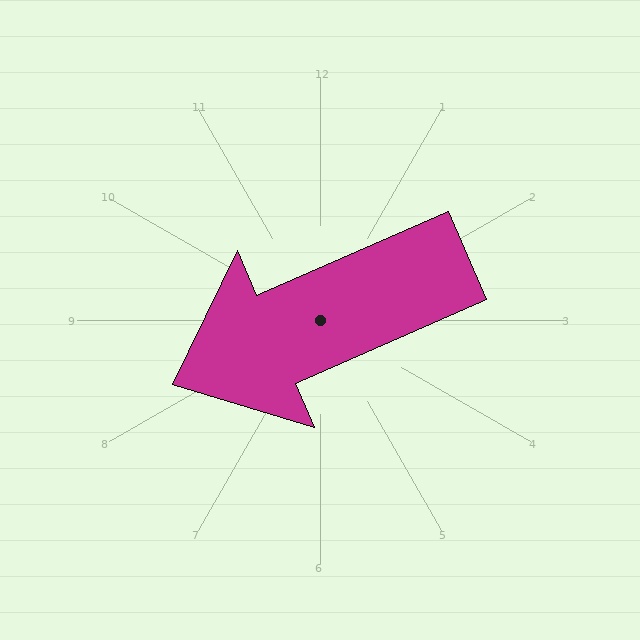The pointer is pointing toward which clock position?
Roughly 8 o'clock.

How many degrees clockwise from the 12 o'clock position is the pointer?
Approximately 246 degrees.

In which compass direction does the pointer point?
Southwest.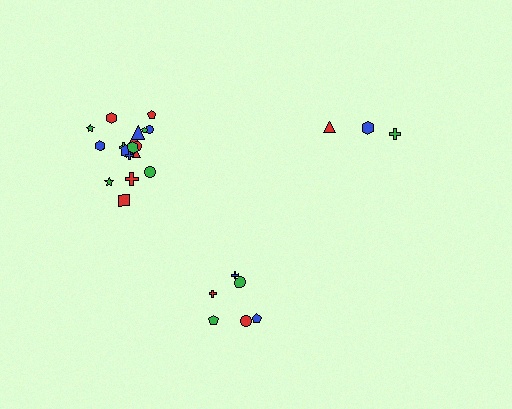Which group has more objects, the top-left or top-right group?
The top-left group.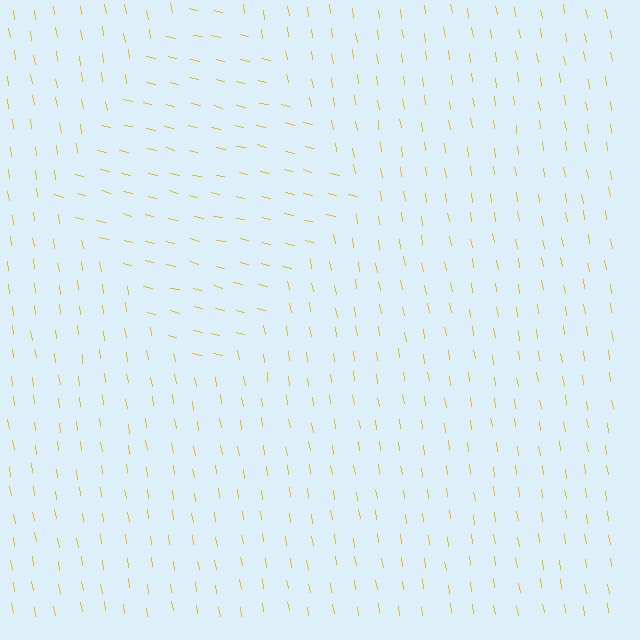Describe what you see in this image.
The image is filled with small yellow line segments. A diamond region in the image has lines oriented differently from the surrounding lines, creating a visible texture boundary.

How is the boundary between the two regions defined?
The boundary is defined purely by a change in line orientation (approximately 68 degrees difference). All lines are the same color and thickness.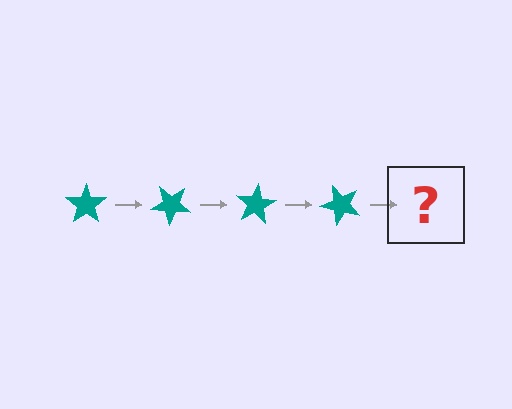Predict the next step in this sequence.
The next step is a teal star rotated 160 degrees.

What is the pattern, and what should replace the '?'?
The pattern is that the star rotates 40 degrees each step. The '?' should be a teal star rotated 160 degrees.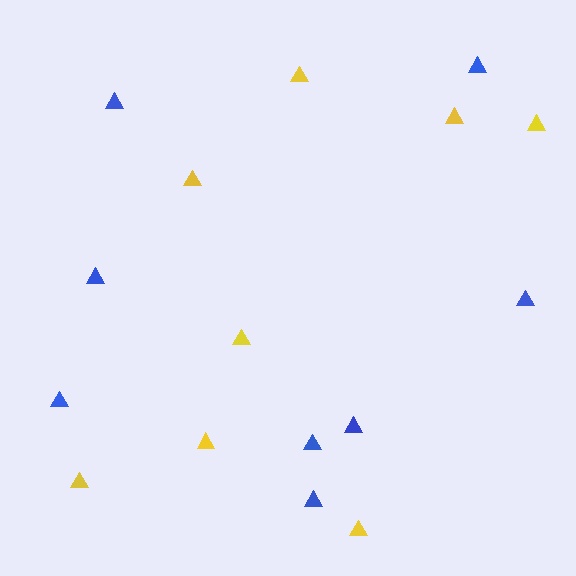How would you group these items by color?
There are 2 groups: one group of blue triangles (8) and one group of yellow triangles (8).